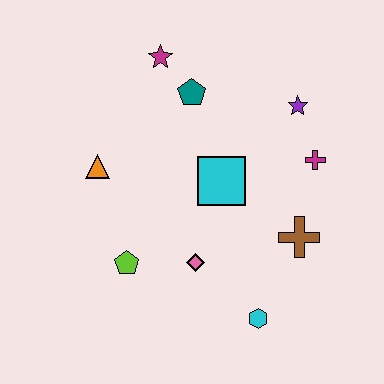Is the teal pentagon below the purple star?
No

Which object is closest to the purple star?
The magenta cross is closest to the purple star.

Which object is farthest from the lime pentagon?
The purple star is farthest from the lime pentagon.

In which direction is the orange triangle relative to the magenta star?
The orange triangle is below the magenta star.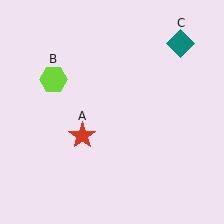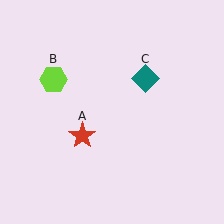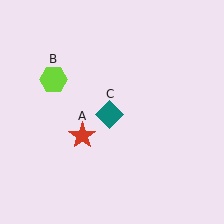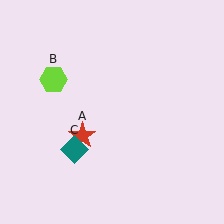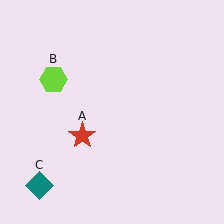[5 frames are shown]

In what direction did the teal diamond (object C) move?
The teal diamond (object C) moved down and to the left.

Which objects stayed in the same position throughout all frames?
Red star (object A) and lime hexagon (object B) remained stationary.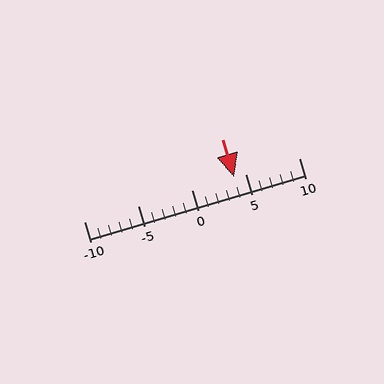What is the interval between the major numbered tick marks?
The major tick marks are spaced 5 units apart.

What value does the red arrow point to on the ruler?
The red arrow points to approximately 4.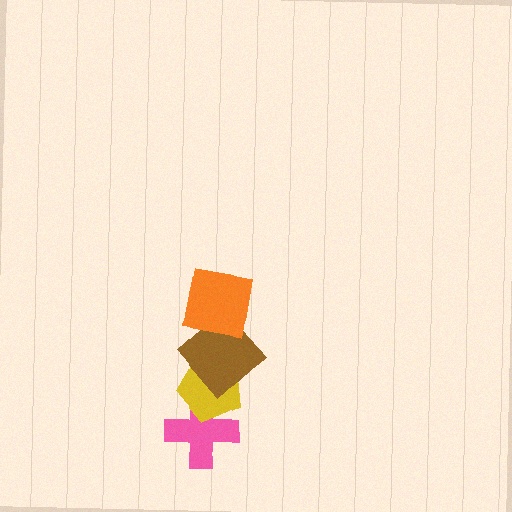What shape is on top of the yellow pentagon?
The brown diamond is on top of the yellow pentagon.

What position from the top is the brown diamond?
The brown diamond is 2nd from the top.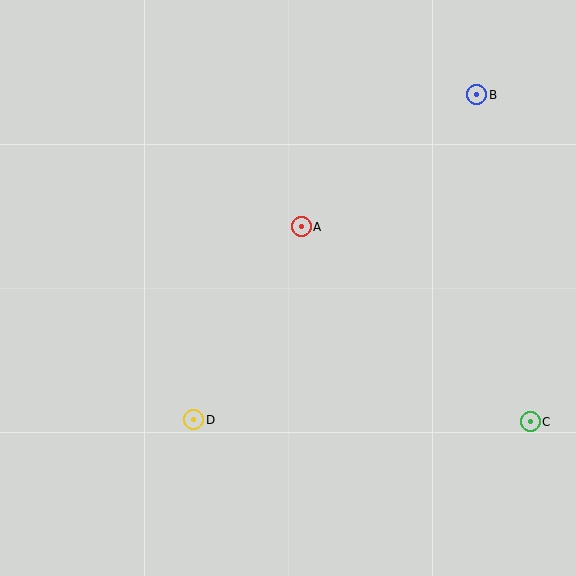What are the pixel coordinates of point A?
Point A is at (301, 227).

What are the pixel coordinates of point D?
Point D is at (194, 420).